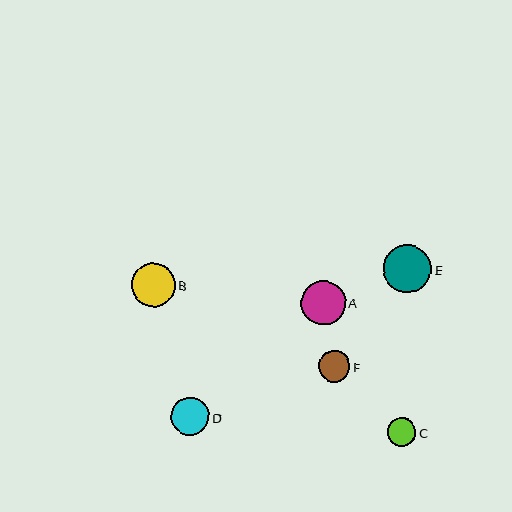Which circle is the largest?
Circle E is the largest with a size of approximately 48 pixels.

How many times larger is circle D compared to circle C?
Circle D is approximately 1.3 times the size of circle C.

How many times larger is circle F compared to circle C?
Circle F is approximately 1.1 times the size of circle C.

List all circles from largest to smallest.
From largest to smallest: E, A, B, D, F, C.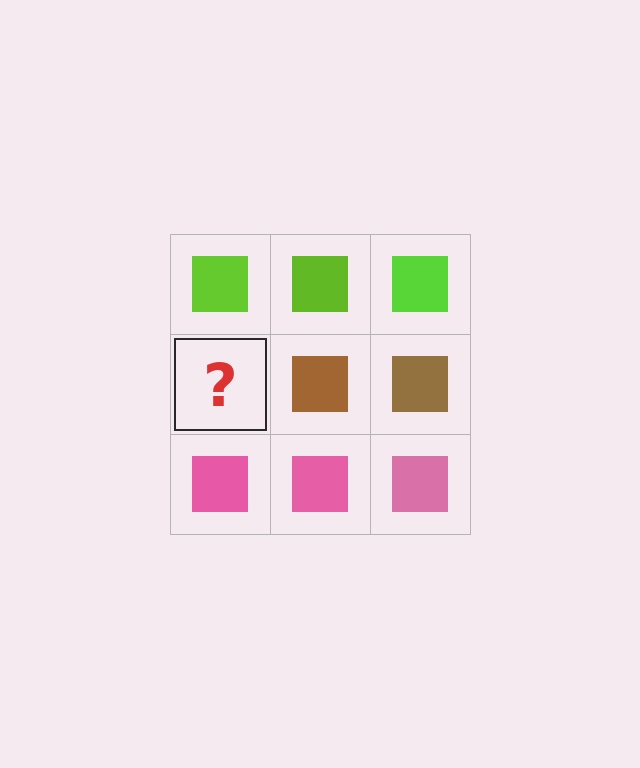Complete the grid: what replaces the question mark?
The question mark should be replaced with a brown square.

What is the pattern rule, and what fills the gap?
The rule is that each row has a consistent color. The gap should be filled with a brown square.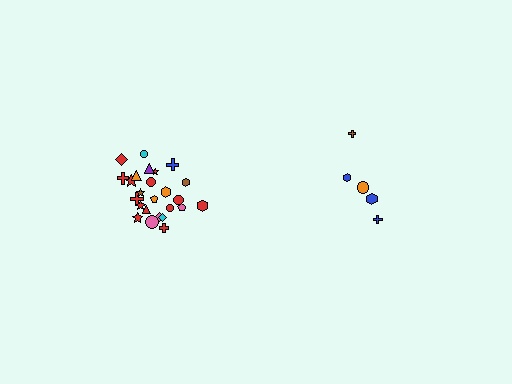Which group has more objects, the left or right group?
The left group.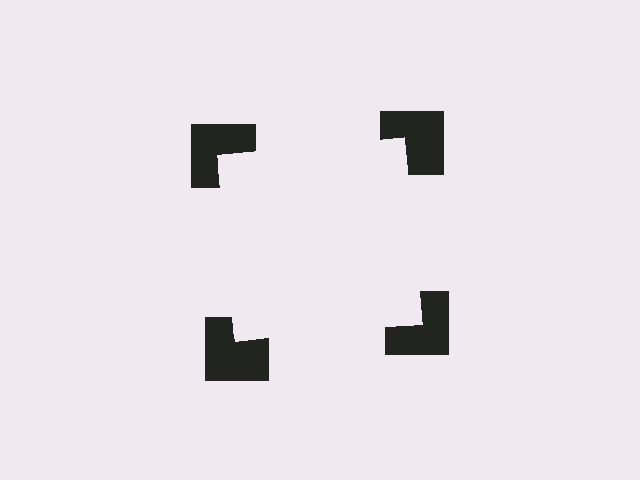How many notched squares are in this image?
There are 4 — one at each vertex of the illusory square.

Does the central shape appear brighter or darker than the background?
It typically appears slightly brighter than the background, even though no actual brightness change is drawn.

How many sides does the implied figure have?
4 sides.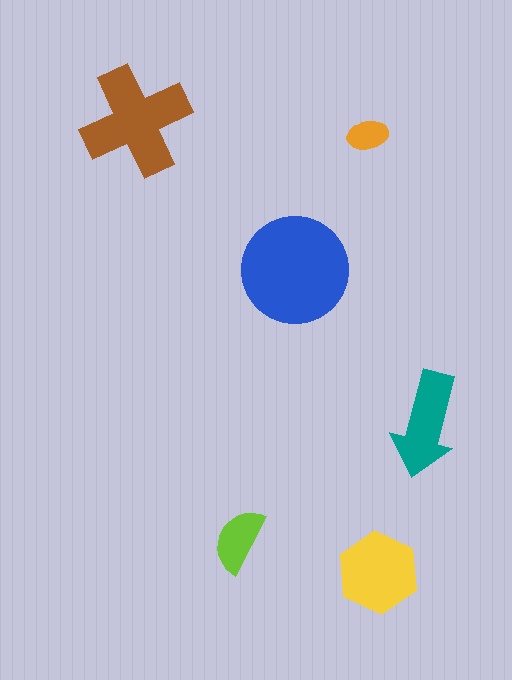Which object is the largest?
The blue circle.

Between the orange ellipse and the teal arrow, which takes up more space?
The teal arrow.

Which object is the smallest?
The orange ellipse.